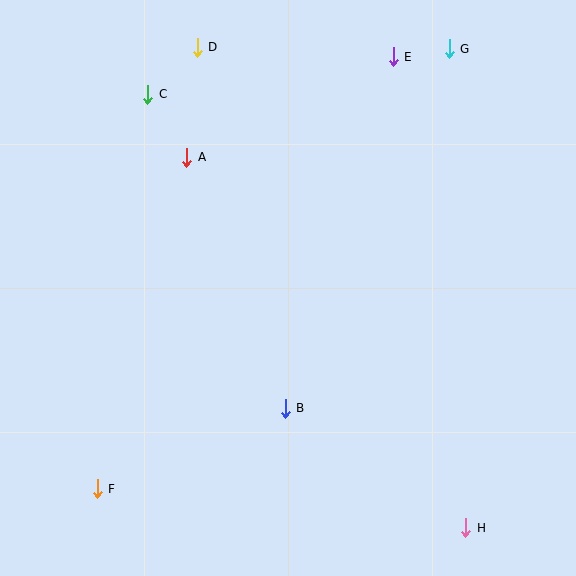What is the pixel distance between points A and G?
The distance between A and G is 284 pixels.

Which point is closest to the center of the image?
Point B at (285, 408) is closest to the center.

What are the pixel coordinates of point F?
Point F is at (97, 489).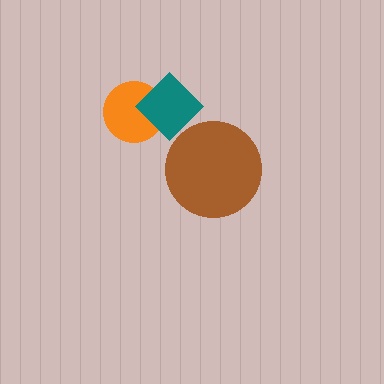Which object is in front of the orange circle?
The teal diamond is in front of the orange circle.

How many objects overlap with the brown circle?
0 objects overlap with the brown circle.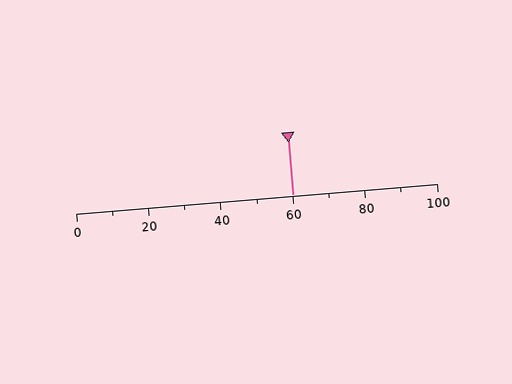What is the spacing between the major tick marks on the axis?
The major ticks are spaced 20 apart.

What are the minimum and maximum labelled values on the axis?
The axis runs from 0 to 100.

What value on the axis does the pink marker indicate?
The marker indicates approximately 60.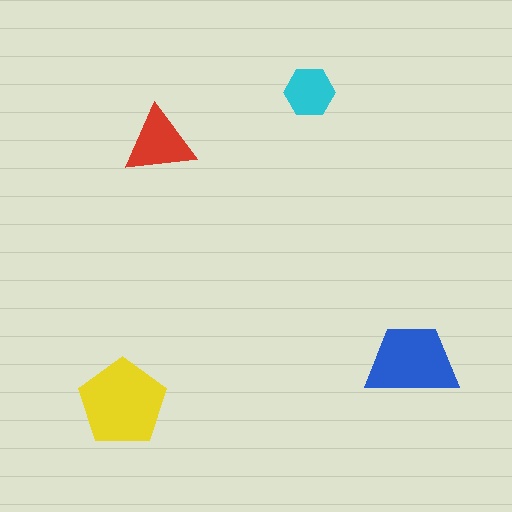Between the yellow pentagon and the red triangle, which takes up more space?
The yellow pentagon.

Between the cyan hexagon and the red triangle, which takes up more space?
The red triangle.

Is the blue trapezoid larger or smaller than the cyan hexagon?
Larger.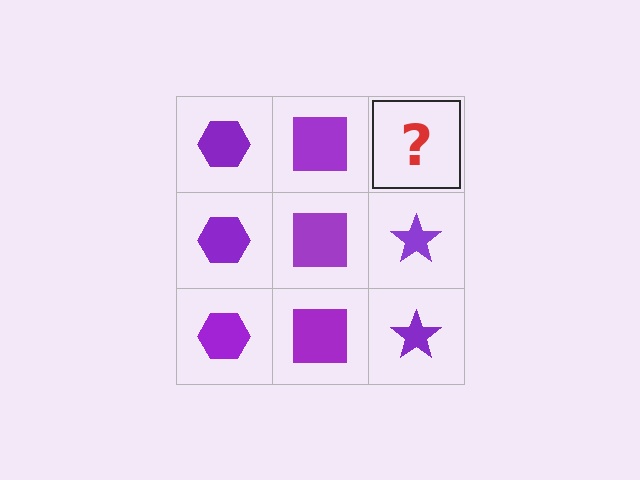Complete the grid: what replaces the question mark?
The question mark should be replaced with a purple star.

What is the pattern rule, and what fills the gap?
The rule is that each column has a consistent shape. The gap should be filled with a purple star.